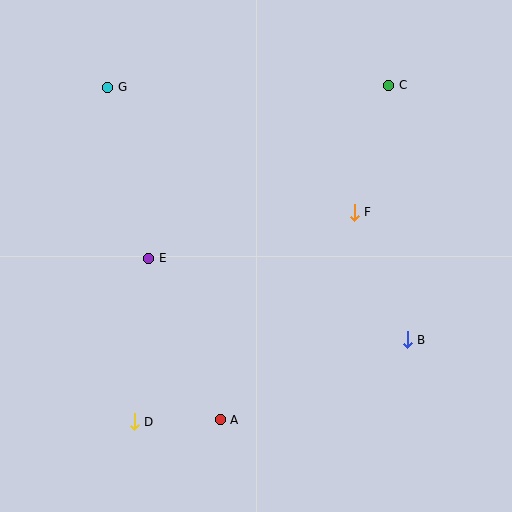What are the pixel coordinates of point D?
Point D is at (134, 422).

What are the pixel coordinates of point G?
Point G is at (108, 87).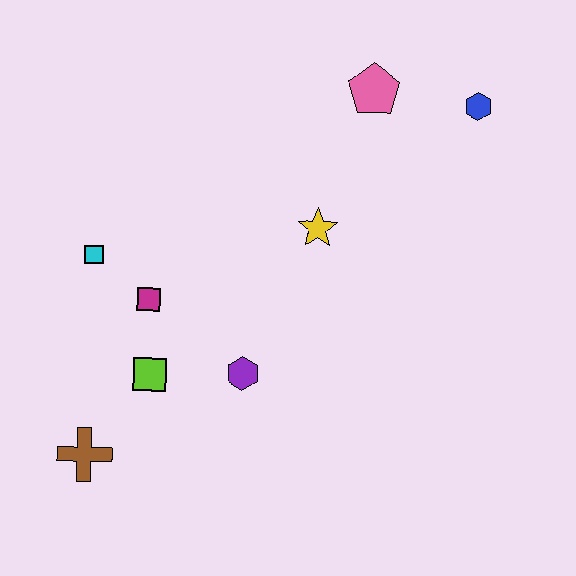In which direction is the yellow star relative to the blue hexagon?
The yellow star is to the left of the blue hexagon.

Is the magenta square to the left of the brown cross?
No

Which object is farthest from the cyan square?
The blue hexagon is farthest from the cyan square.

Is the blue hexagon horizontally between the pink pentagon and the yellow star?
No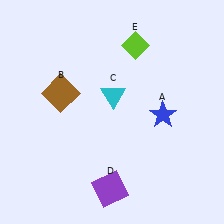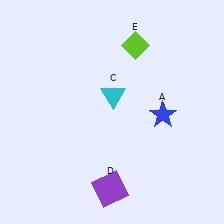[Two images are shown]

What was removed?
The brown square (B) was removed in Image 2.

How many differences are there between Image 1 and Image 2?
There is 1 difference between the two images.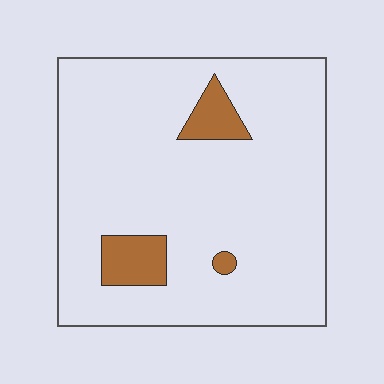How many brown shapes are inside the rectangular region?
3.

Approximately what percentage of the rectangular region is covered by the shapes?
Approximately 10%.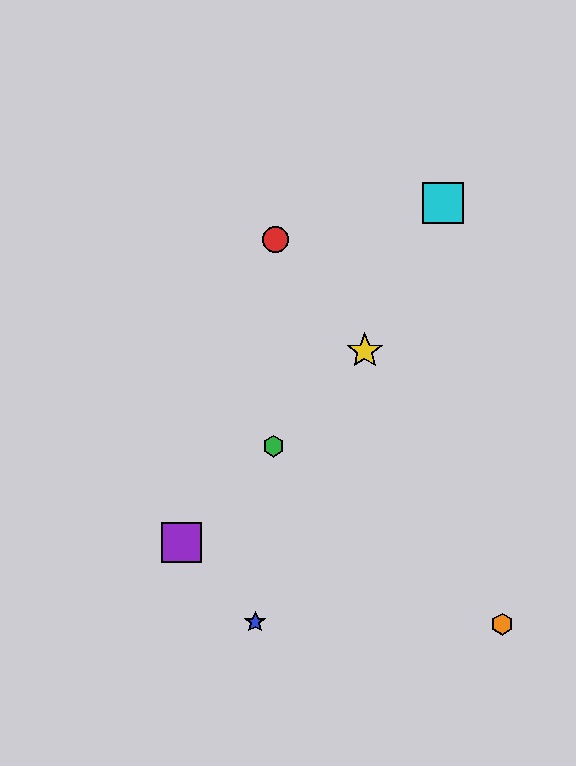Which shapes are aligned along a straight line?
The green hexagon, the yellow star, the purple square are aligned along a straight line.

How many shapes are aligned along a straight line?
3 shapes (the green hexagon, the yellow star, the purple square) are aligned along a straight line.